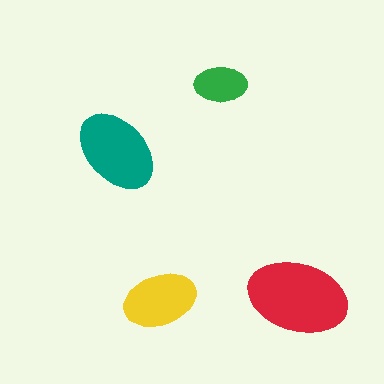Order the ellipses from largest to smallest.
the red one, the teal one, the yellow one, the green one.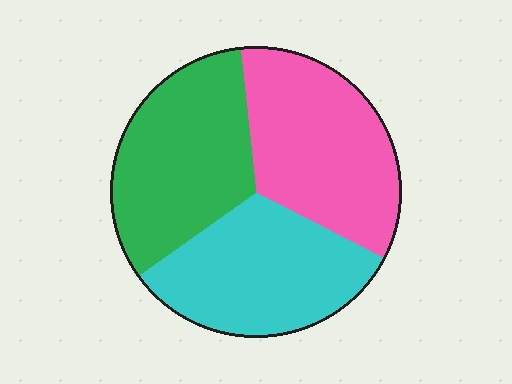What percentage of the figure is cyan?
Cyan covers 32% of the figure.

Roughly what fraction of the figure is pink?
Pink covers about 35% of the figure.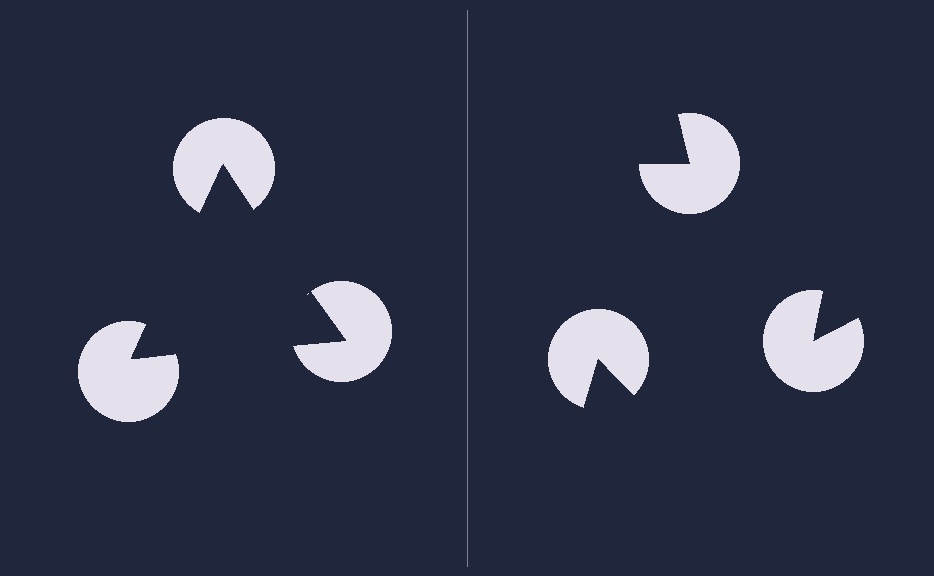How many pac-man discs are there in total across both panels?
6 — 3 on each side.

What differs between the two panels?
The pac-man discs are positioned identically on both sides; only the wedge orientations differ. On the left they align to a triangle; on the right they are misaligned.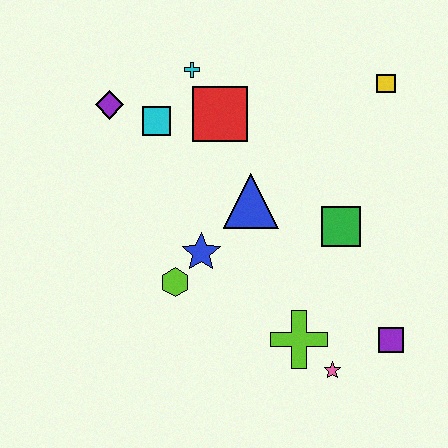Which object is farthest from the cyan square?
The purple square is farthest from the cyan square.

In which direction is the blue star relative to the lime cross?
The blue star is to the left of the lime cross.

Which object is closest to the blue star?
The lime hexagon is closest to the blue star.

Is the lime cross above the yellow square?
No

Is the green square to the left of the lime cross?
No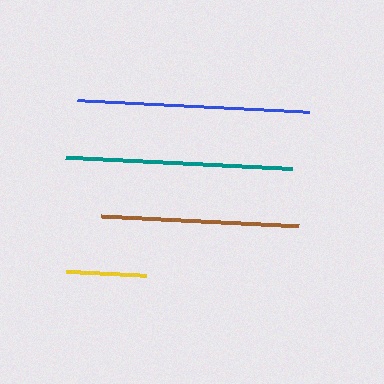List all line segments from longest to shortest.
From longest to shortest: blue, teal, brown, yellow.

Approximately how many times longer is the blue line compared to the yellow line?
The blue line is approximately 2.9 times the length of the yellow line.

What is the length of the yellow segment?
The yellow segment is approximately 80 pixels long.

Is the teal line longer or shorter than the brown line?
The teal line is longer than the brown line.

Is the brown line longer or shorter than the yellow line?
The brown line is longer than the yellow line.